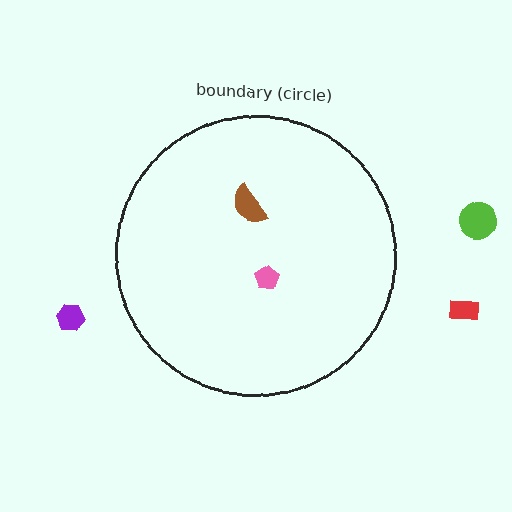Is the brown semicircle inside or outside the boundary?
Inside.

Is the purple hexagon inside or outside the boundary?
Outside.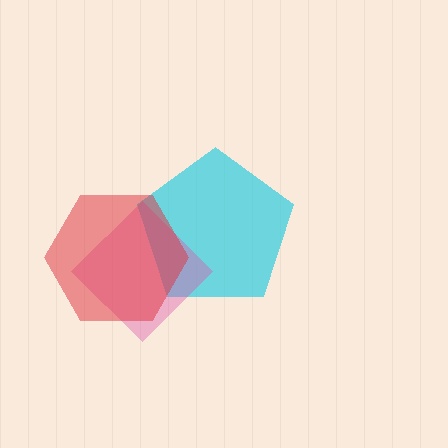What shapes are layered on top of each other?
The layered shapes are: a cyan pentagon, a pink diamond, a red hexagon.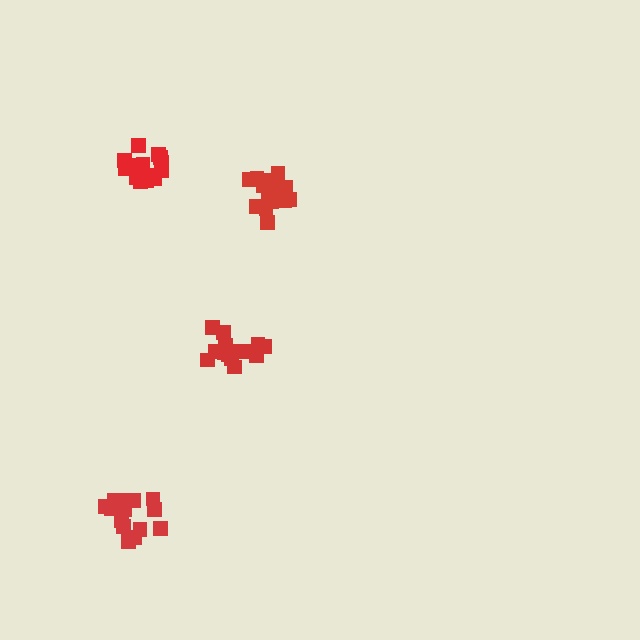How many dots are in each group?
Group 1: 17 dots, Group 2: 16 dots, Group 3: 15 dots, Group 4: 16 dots (64 total).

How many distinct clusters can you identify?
There are 4 distinct clusters.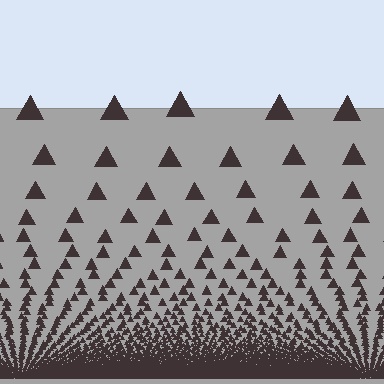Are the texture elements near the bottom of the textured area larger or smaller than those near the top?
Smaller. The gradient is inverted — elements near the bottom are smaller and denser.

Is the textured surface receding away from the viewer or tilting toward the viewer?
The surface appears to tilt toward the viewer. Texture elements get larger and sparser toward the top.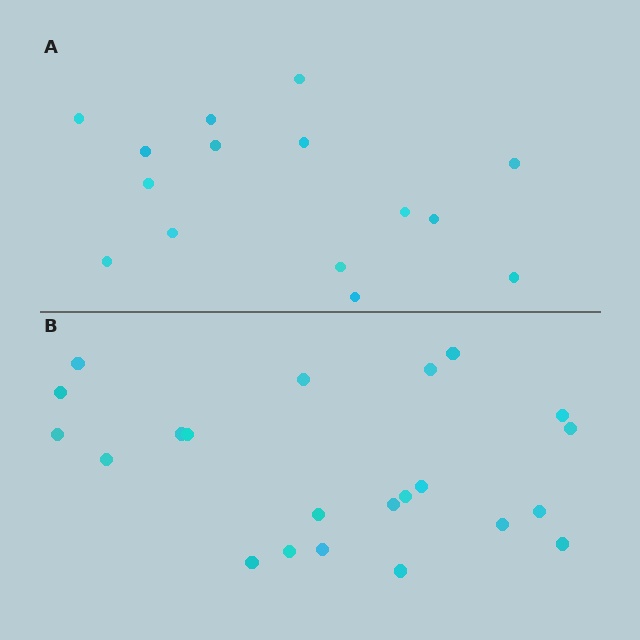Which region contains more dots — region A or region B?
Region B (the bottom region) has more dots.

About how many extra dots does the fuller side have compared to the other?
Region B has roughly 8 or so more dots than region A.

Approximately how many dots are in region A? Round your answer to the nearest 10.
About 20 dots. (The exact count is 15, which rounds to 20.)